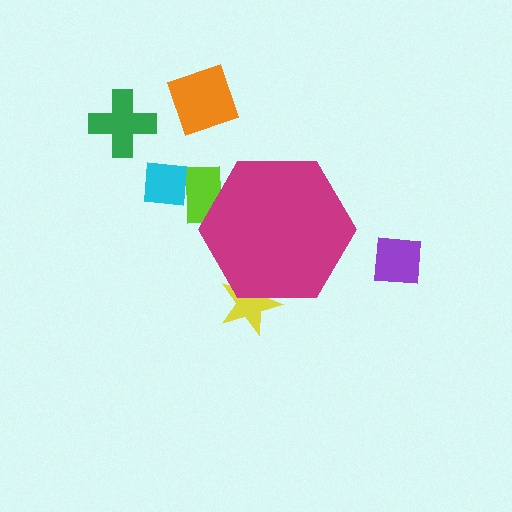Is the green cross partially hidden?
No, the green cross is fully visible.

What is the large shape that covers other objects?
A magenta hexagon.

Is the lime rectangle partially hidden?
Yes, the lime rectangle is partially hidden behind the magenta hexagon.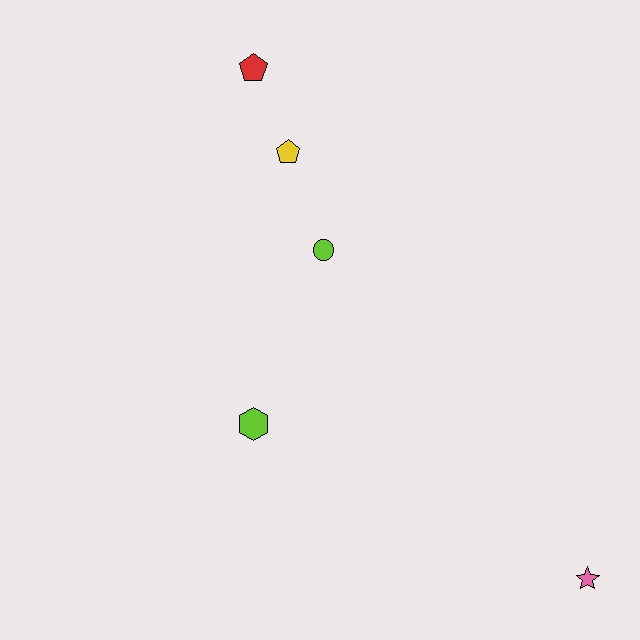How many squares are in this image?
There are no squares.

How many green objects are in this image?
There are no green objects.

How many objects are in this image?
There are 5 objects.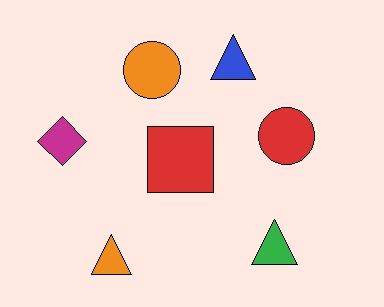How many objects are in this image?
There are 7 objects.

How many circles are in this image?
There are 2 circles.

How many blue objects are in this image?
There is 1 blue object.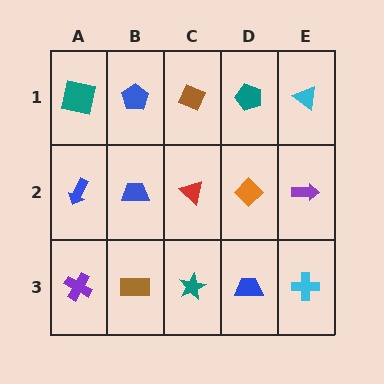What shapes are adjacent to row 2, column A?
A teal square (row 1, column A), a purple cross (row 3, column A), a blue trapezoid (row 2, column B).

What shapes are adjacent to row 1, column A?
A blue arrow (row 2, column A), a blue pentagon (row 1, column B).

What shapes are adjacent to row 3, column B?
A blue trapezoid (row 2, column B), a purple cross (row 3, column A), a teal star (row 3, column C).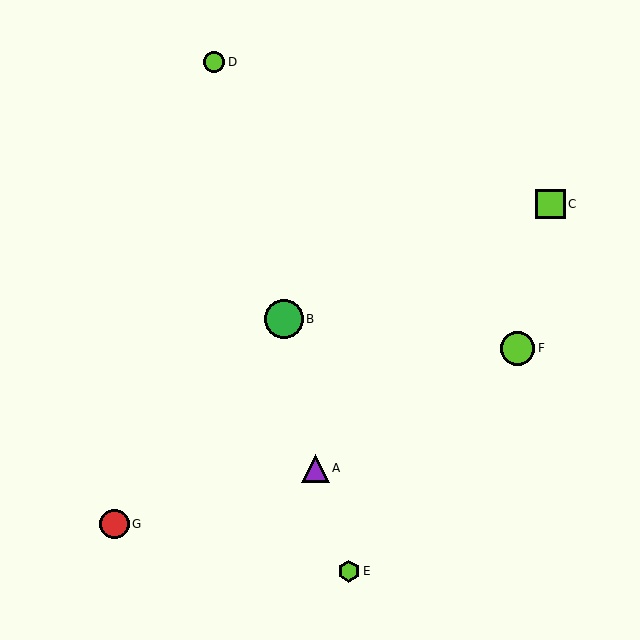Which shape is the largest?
The green circle (labeled B) is the largest.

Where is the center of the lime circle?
The center of the lime circle is at (518, 348).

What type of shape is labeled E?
Shape E is a lime hexagon.